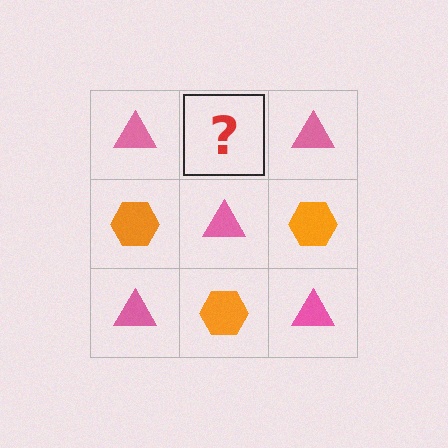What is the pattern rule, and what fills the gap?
The rule is that it alternates pink triangle and orange hexagon in a checkerboard pattern. The gap should be filled with an orange hexagon.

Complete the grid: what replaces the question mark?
The question mark should be replaced with an orange hexagon.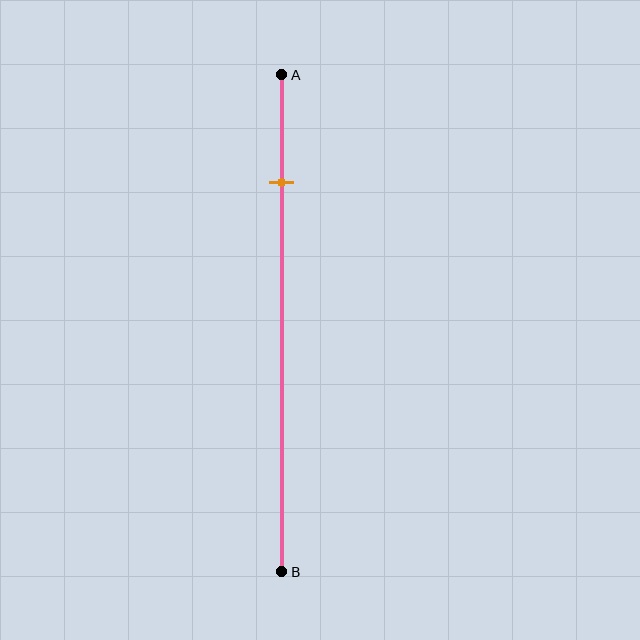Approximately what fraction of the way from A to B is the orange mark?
The orange mark is approximately 20% of the way from A to B.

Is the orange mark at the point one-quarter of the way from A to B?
No, the mark is at about 20% from A, not at the 25% one-quarter point.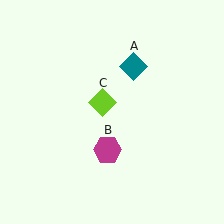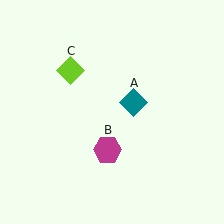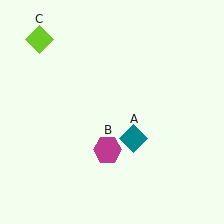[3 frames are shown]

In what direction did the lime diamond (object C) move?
The lime diamond (object C) moved up and to the left.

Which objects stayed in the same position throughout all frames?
Magenta hexagon (object B) remained stationary.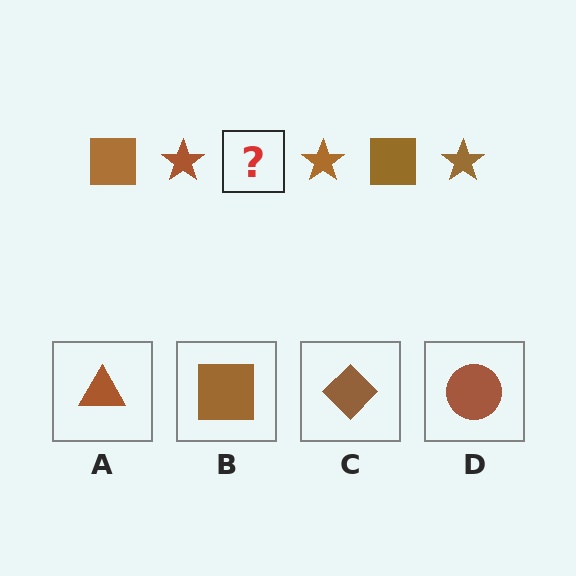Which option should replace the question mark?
Option B.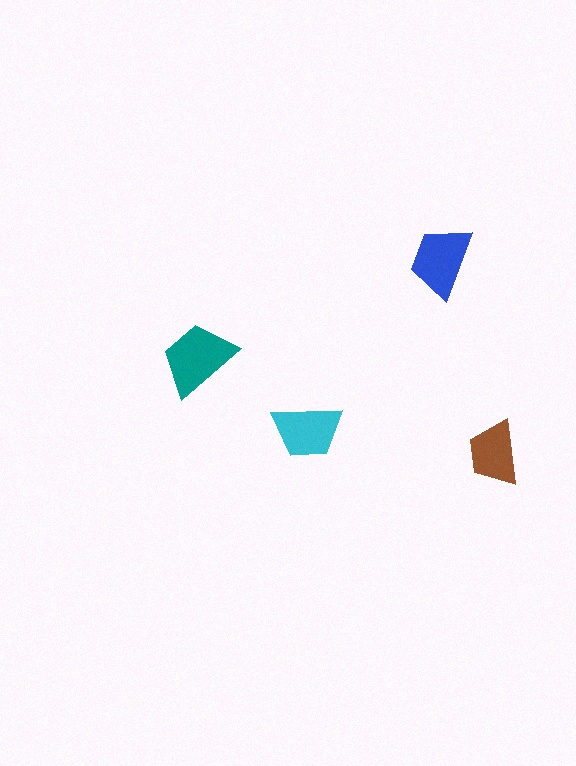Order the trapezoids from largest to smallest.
the teal one, the blue one, the cyan one, the brown one.